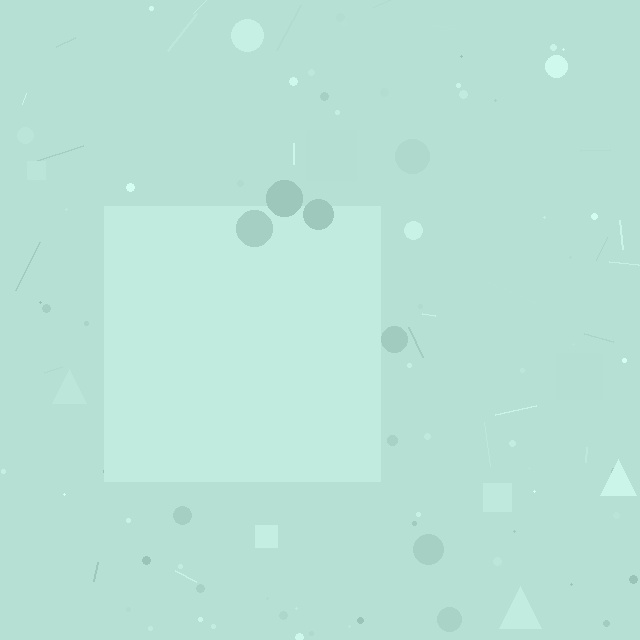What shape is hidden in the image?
A square is hidden in the image.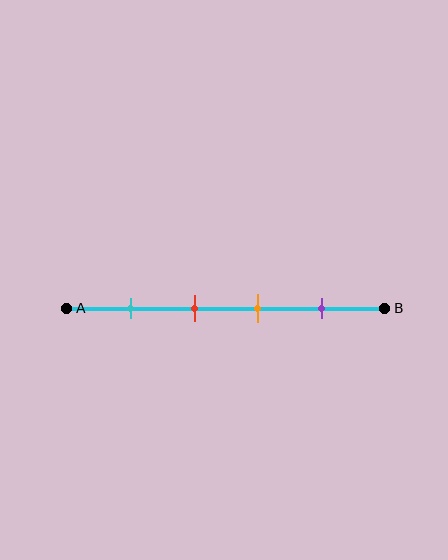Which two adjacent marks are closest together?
The red and orange marks are the closest adjacent pair.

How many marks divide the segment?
There are 4 marks dividing the segment.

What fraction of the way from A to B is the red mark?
The red mark is approximately 40% (0.4) of the way from A to B.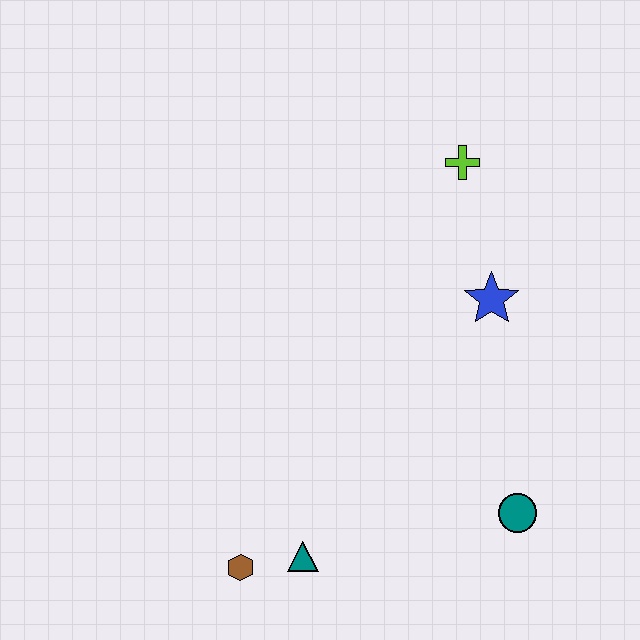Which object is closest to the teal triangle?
The brown hexagon is closest to the teal triangle.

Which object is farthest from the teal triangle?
The lime cross is farthest from the teal triangle.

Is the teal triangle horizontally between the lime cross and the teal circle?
No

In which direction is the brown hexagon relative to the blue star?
The brown hexagon is below the blue star.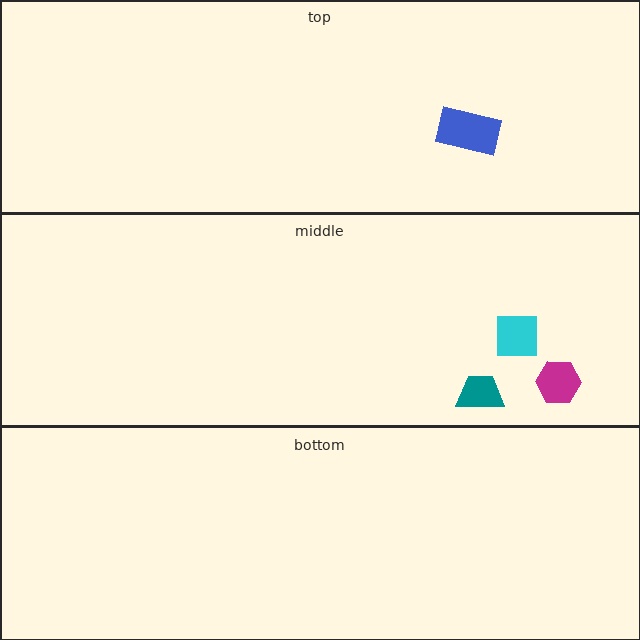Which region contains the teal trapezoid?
The middle region.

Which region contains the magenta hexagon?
The middle region.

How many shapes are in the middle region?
3.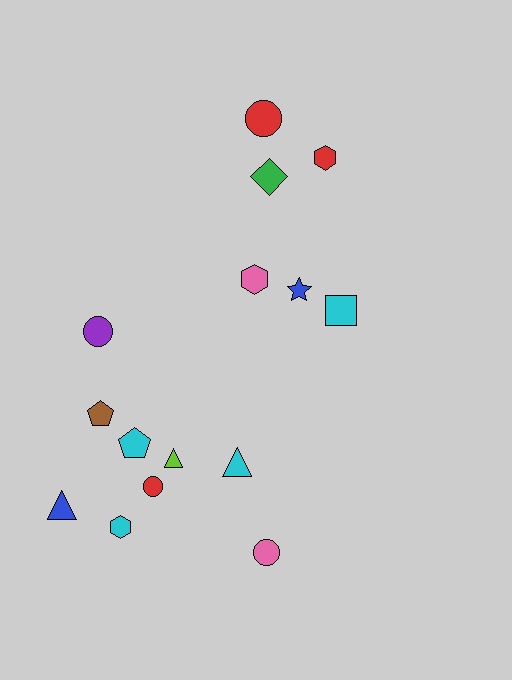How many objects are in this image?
There are 15 objects.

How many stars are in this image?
There is 1 star.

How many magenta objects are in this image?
There are no magenta objects.